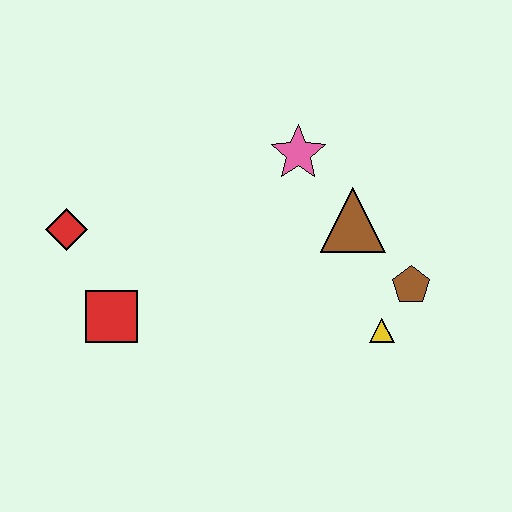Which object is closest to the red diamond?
The red square is closest to the red diamond.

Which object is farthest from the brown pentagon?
The red diamond is farthest from the brown pentagon.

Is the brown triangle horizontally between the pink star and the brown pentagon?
Yes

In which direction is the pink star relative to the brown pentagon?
The pink star is above the brown pentagon.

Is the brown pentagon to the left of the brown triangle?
No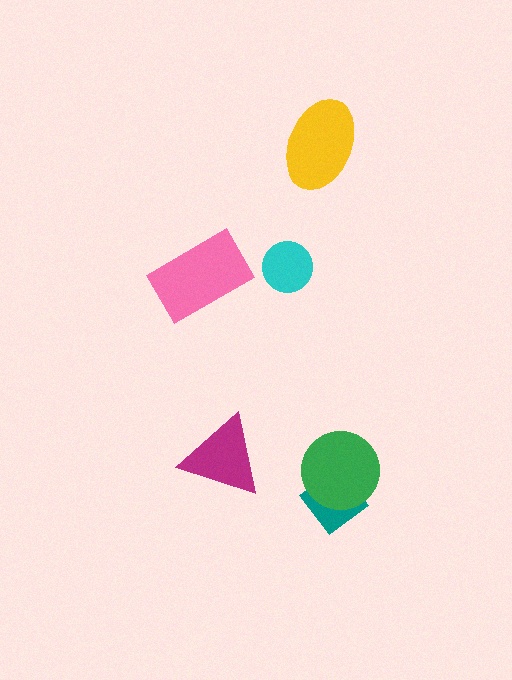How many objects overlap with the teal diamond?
1 object overlaps with the teal diamond.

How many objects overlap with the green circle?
1 object overlaps with the green circle.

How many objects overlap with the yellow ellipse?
0 objects overlap with the yellow ellipse.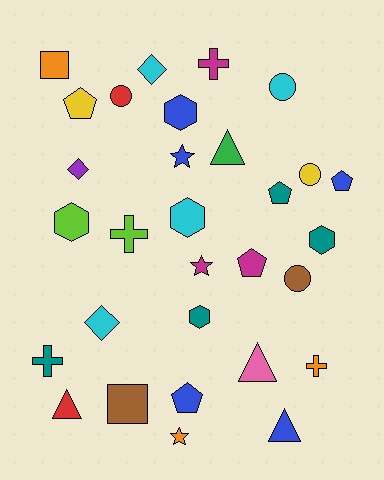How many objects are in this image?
There are 30 objects.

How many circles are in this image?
There are 4 circles.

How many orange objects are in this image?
There are 3 orange objects.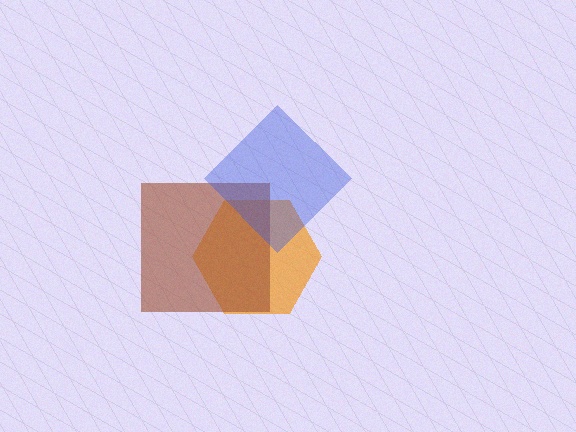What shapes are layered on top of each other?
The layered shapes are: an orange hexagon, a brown square, a blue diamond.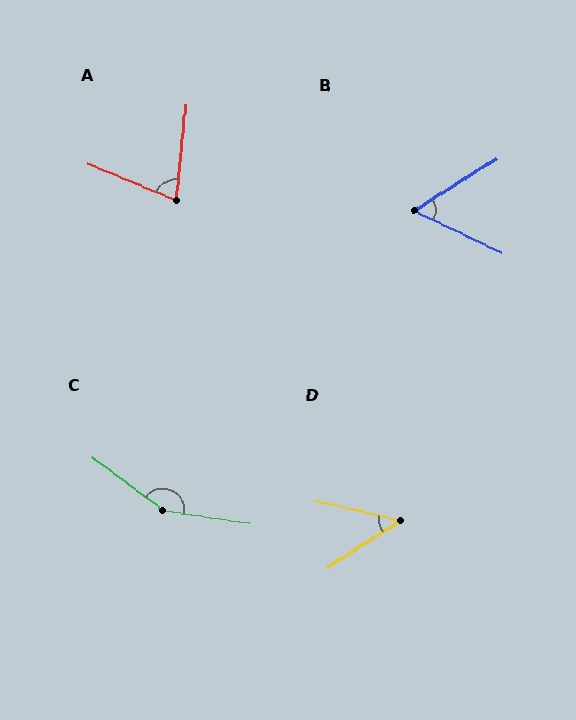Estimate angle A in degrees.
Approximately 73 degrees.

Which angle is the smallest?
D, at approximately 46 degrees.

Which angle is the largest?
C, at approximately 151 degrees.